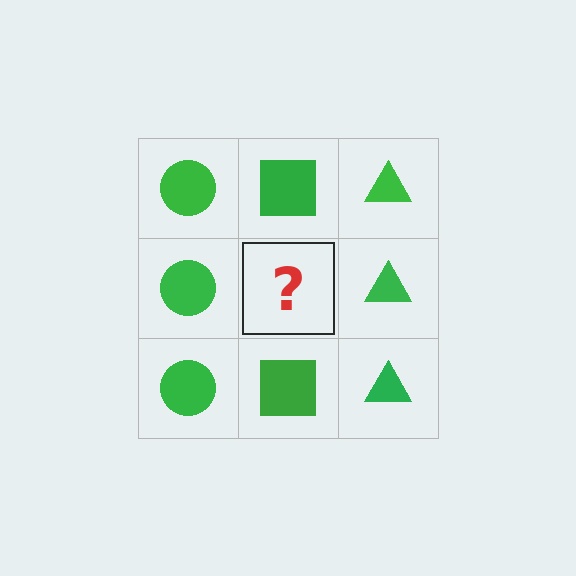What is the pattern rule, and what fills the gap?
The rule is that each column has a consistent shape. The gap should be filled with a green square.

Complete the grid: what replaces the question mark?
The question mark should be replaced with a green square.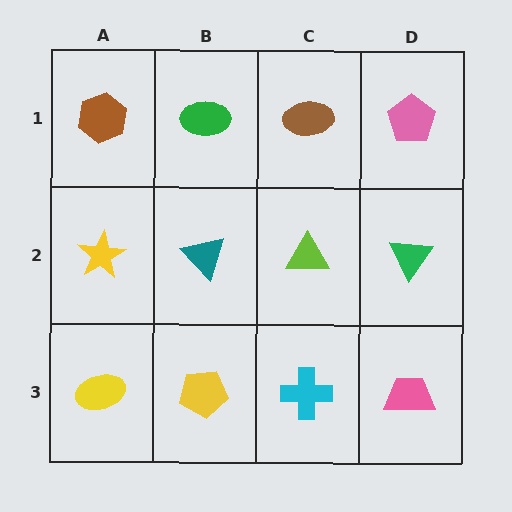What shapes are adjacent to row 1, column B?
A teal triangle (row 2, column B), a brown hexagon (row 1, column A), a brown ellipse (row 1, column C).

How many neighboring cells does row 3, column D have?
2.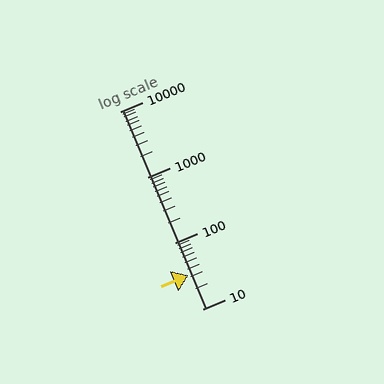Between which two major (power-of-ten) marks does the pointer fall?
The pointer is between 10 and 100.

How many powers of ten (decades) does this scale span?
The scale spans 3 decades, from 10 to 10000.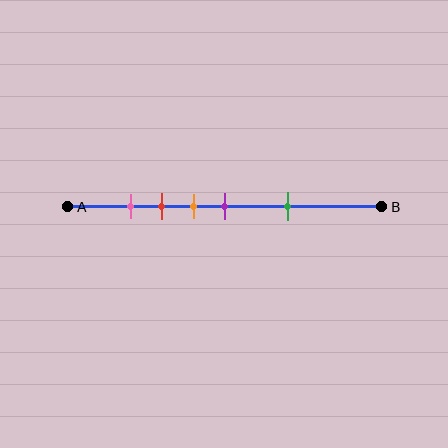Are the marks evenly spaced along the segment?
No, the marks are not evenly spaced.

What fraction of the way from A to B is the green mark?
The green mark is approximately 70% (0.7) of the way from A to B.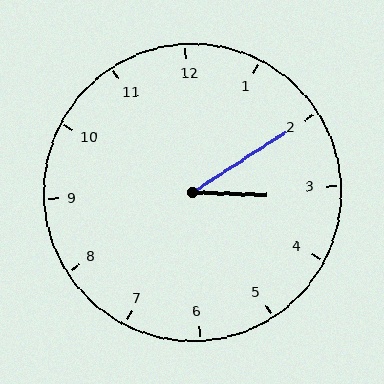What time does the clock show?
3:10.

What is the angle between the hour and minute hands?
Approximately 35 degrees.